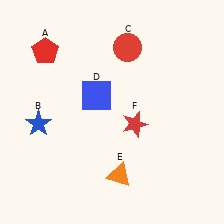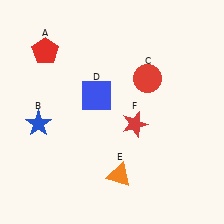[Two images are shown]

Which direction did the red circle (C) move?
The red circle (C) moved down.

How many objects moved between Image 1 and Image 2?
1 object moved between the two images.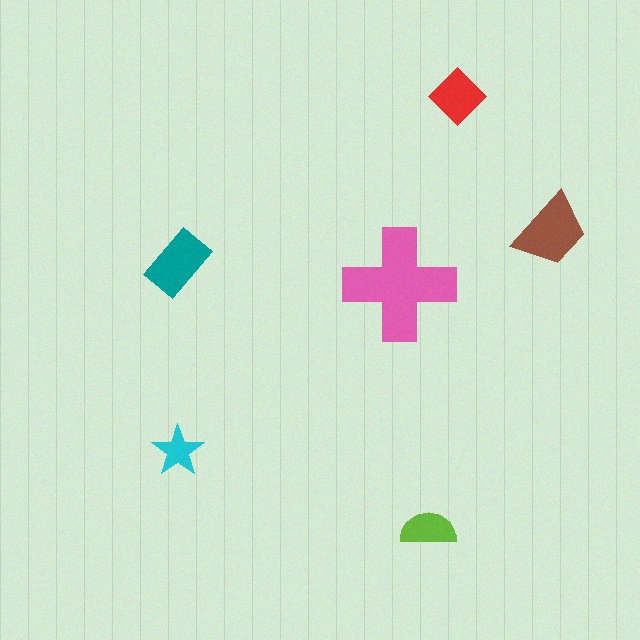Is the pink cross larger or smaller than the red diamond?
Larger.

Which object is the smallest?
The cyan star.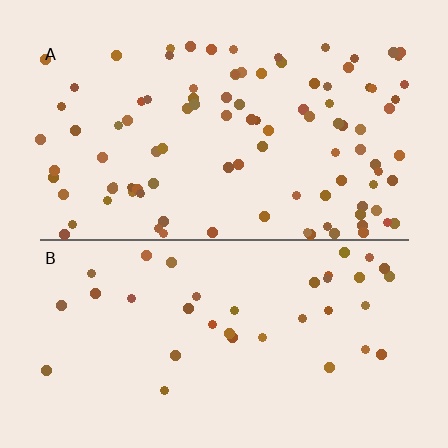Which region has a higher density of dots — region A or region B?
A (the top).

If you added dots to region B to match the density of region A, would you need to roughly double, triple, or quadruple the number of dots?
Approximately triple.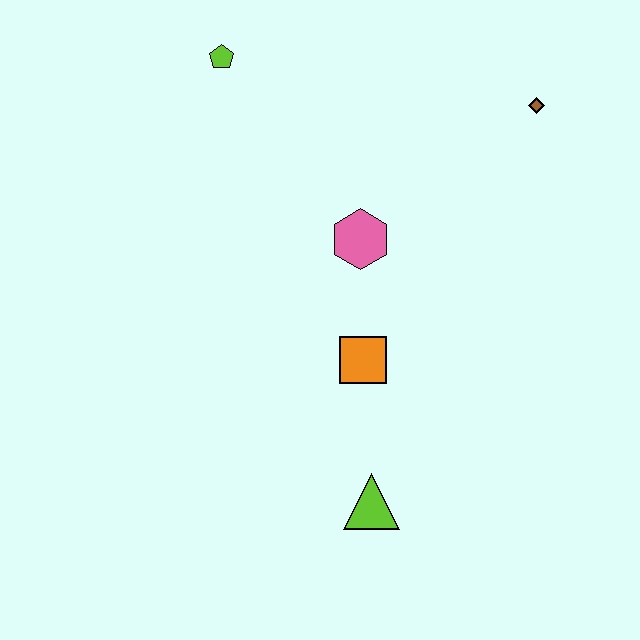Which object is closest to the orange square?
The pink hexagon is closest to the orange square.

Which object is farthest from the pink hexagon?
The lime triangle is farthest from the pink hexagon.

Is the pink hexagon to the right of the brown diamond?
No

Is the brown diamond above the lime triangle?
Yes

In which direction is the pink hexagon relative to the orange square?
The pink hexagon is above the orange square.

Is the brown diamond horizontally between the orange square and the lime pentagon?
No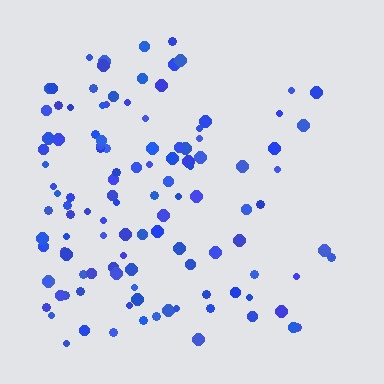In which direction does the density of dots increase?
From right to left, with the left side densest.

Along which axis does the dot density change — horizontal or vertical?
Horizontal.